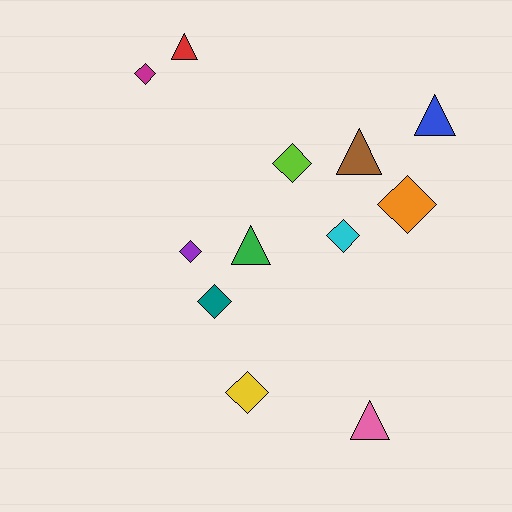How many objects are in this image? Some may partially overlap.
There are 12 objects.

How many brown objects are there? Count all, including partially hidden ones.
There is 1 brown object.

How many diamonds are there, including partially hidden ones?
There are 7 diamonds.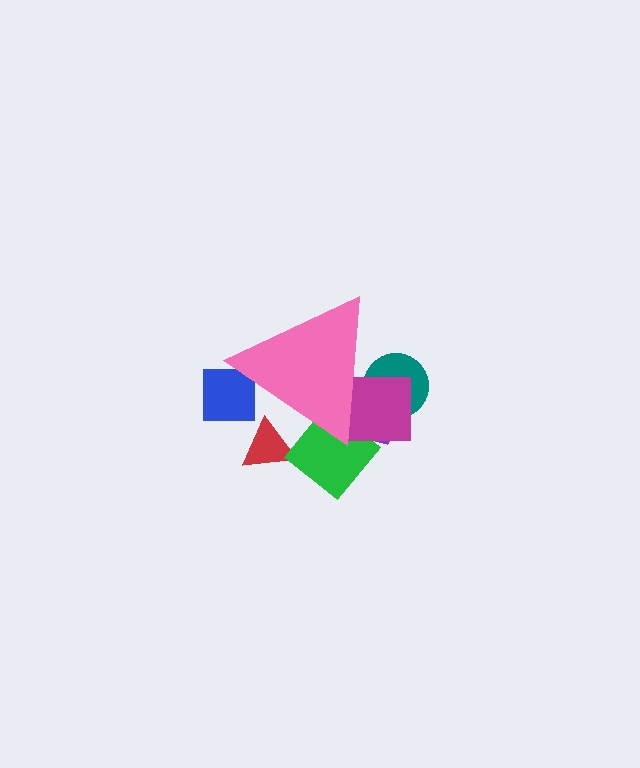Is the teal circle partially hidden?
Yes, the teal circle is partially hidden behind the pink triangle.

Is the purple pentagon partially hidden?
Yes, the purple pentagon is partially hidden behind the pink triangle.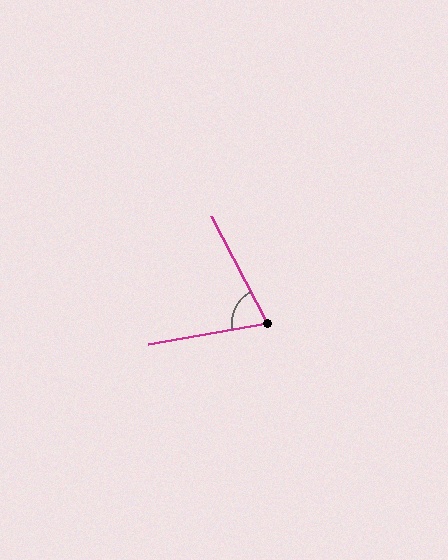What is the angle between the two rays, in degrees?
Approximately 72 degrees.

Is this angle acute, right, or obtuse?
It is acute.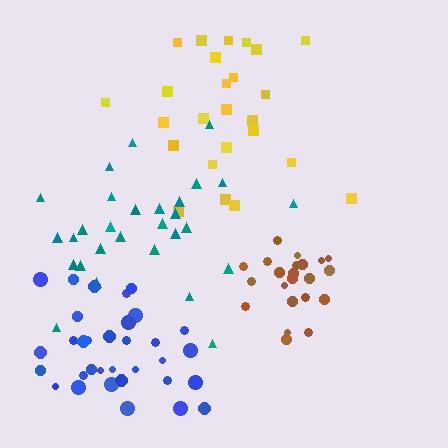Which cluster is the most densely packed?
Brown.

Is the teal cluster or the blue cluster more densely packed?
Blue.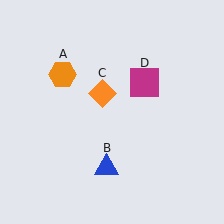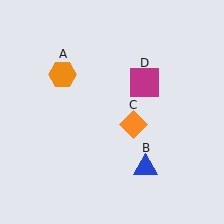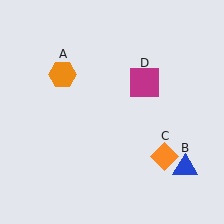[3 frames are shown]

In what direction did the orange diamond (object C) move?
The orange diamond (object C) moved down and to the right.